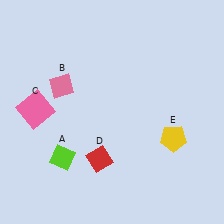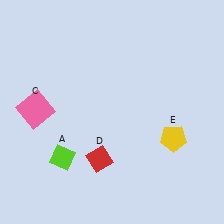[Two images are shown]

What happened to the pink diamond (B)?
The pink diamond (B) was removed in Image 2. It was in the top-left area of Image 1.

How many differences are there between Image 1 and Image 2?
There is 1 difference between the two images.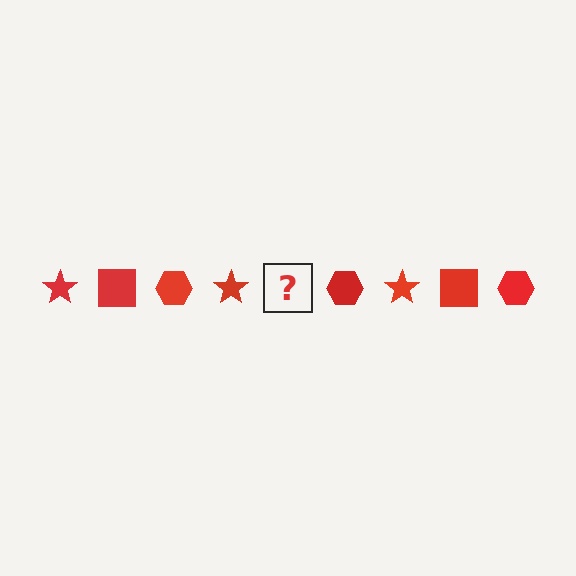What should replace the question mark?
The question mark should be replaced with a red square.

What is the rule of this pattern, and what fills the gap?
The rule is that the pattern cycles through star, square, hexagon shapes in red. The gap should be filled with a red square.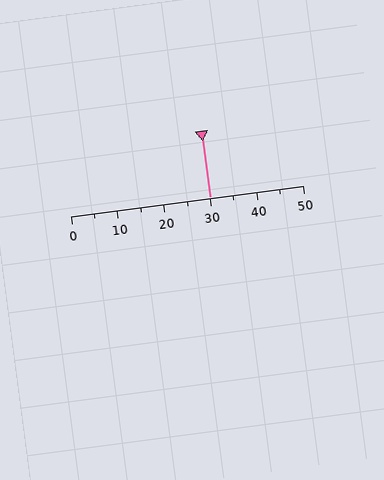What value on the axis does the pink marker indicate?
The marker indicates approximately 30.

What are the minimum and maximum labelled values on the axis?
The axis runs from 0 to 50.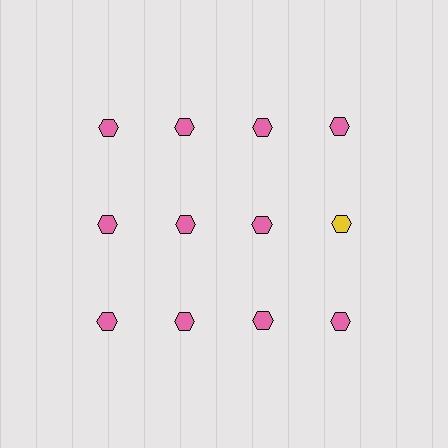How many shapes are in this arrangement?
There are 12 shapes arranged in a grid pattern.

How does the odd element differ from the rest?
It has a different color: yellow instead of pink.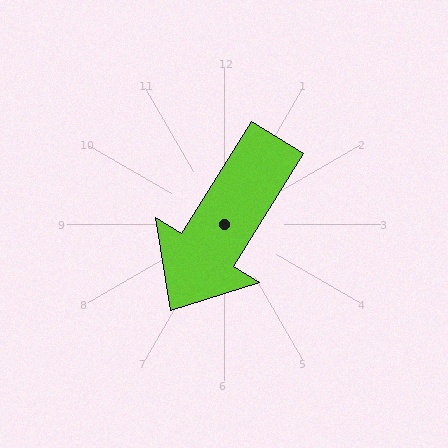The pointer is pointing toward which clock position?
Roughly 7 o'clock.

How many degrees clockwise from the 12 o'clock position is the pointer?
Approximately 212 degrees.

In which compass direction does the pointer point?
Southwest.